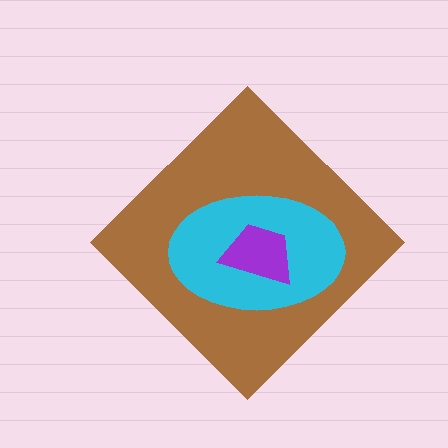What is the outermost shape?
The brown diamond.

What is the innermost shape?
The purple trapezoid.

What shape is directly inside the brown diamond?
The cyan ellipse.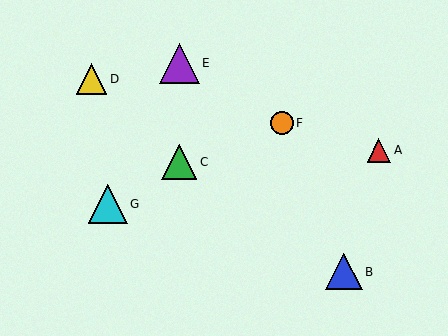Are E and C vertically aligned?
Yes, both are at x≈179.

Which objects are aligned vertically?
Objects C, E are aligned vertically.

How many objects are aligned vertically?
2 objects (C, E) are aligned vertically.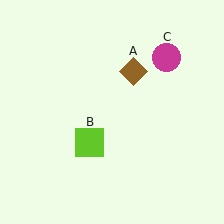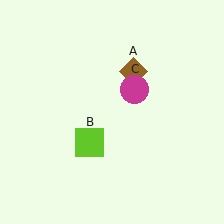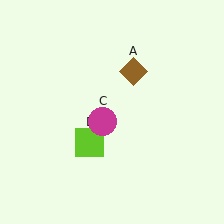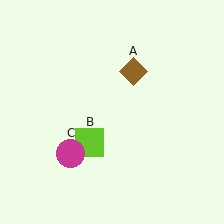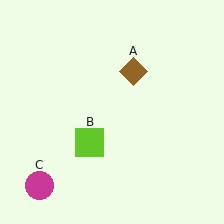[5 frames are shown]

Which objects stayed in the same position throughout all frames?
Brown diamond (object A) and lime square (object B) remained stationary.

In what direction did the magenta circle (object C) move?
The magenta circle (object C) moved down and to the left.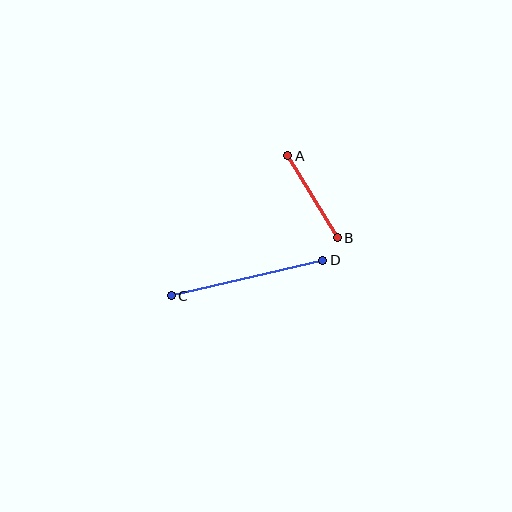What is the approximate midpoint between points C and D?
The midpoint is at approximately (247, 278) pixels.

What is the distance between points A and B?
The distance is approximately 96 pixels.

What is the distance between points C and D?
The distance is approximately 156 pixels.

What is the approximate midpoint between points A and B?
The midpoint is at approximately (312, 197) pixels.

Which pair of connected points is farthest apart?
Points C and D are farthest apart.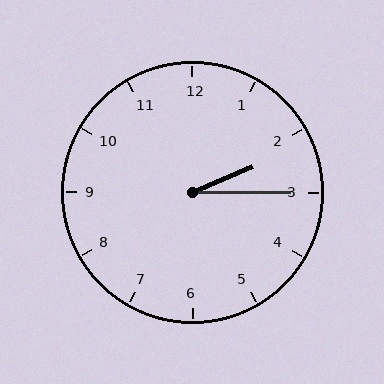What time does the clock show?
2:15.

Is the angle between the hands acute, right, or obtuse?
It is acute.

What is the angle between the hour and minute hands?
Approximately 22 degrees.